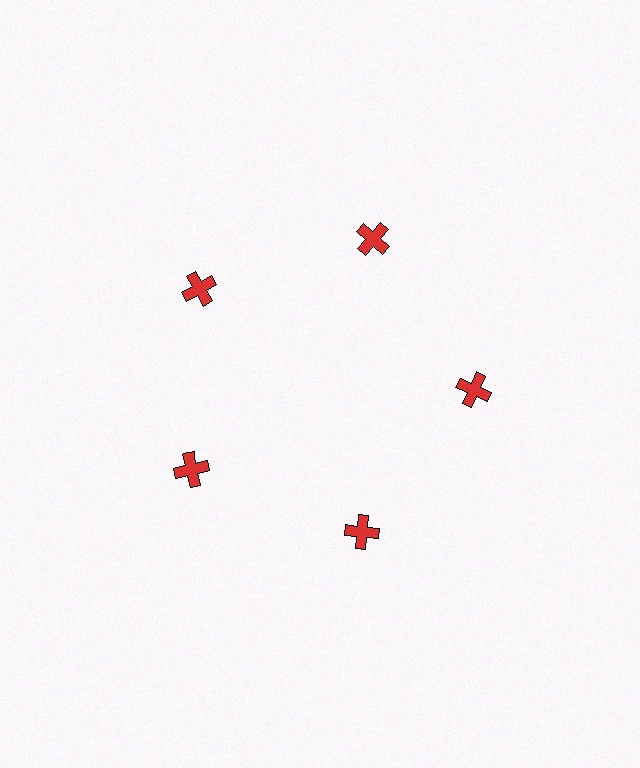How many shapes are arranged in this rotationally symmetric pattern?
There are 5 shapes, arranged in 5 groups of 1.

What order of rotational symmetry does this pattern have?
This pattern has 5-fold rotational symmetry.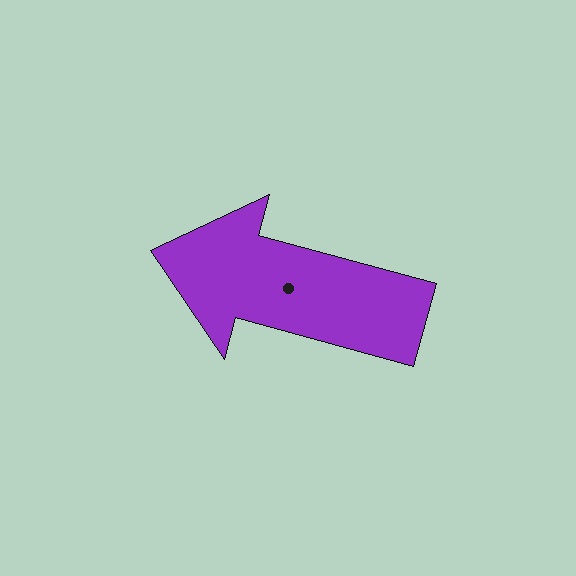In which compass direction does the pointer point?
West.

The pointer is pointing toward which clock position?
Roughly 10 o'clock.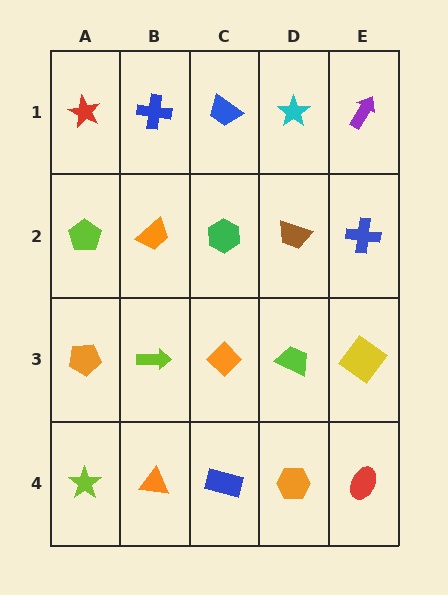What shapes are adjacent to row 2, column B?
A blue cross (row 1, column B), a lime arrow (row 3, column B), a lime pentagon (row 2, column A), a green hexagon (row 2, column C).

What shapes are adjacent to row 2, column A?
A red star (row 1, column A), an orange pentagon (row 3, column A), an orange trapezoid (row 2, column B).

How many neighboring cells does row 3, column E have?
3.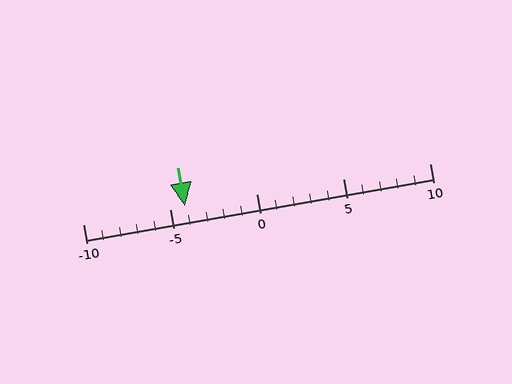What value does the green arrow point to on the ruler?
The green arrow points to approximately -4.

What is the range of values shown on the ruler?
The ruler shows values from -10 to 10.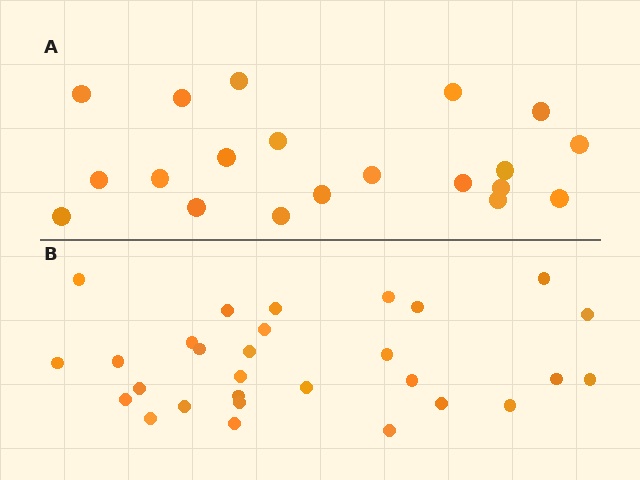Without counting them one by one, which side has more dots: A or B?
Region B (the bottom region) has more dots.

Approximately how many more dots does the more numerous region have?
Region B has roughly 8 or so more dots than region A.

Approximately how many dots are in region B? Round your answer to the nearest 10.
About 30 dots. (The exact count is 29, which rounds to 30.)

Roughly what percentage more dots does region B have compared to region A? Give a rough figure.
About 45% more.